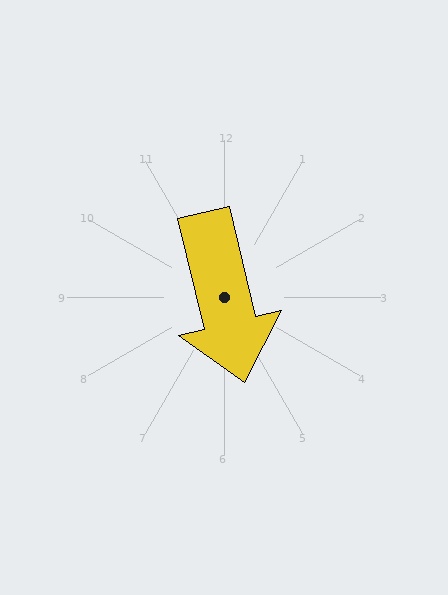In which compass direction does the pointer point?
South.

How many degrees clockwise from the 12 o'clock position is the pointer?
Approximately 166 degrees.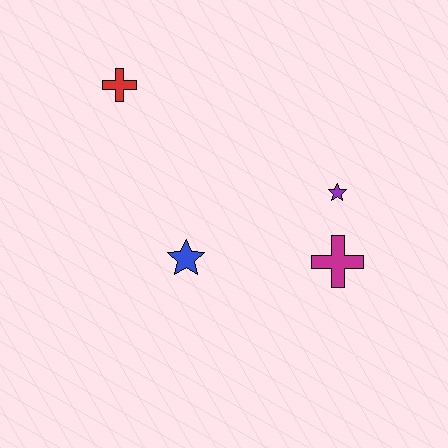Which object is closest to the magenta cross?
The purple star is closest to the magenta cross.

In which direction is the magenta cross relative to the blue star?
The magenta cross is to the right of the blue star.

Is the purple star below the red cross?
Yes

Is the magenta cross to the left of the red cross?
No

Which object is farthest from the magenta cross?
The red cross is farthest from the magenta cross.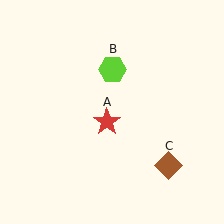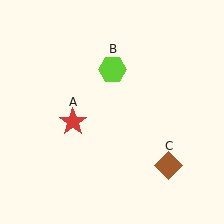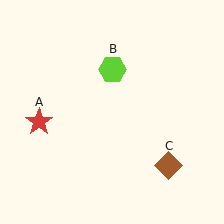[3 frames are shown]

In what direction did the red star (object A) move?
The red star (object A) moved left.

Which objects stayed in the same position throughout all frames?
Lime hexagon (object B) and brown diamond (object C) remained stationary.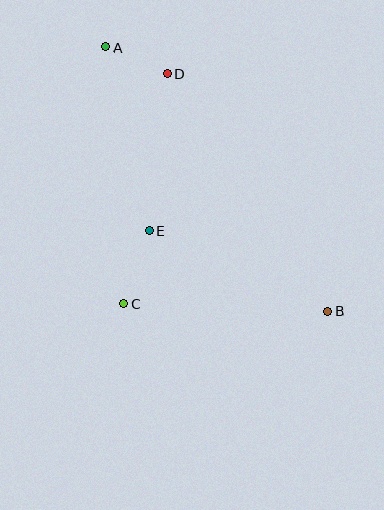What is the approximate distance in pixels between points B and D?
The distance between B and D is approximately 286 pixels.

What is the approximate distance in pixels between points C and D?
The distance between C and D is approximately 233 pixels.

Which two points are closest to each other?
Points A and D are closest to each other.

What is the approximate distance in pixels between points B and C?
The distance between B and C is approximately 204 pixels.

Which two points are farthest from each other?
Points A and B are farthest from each other.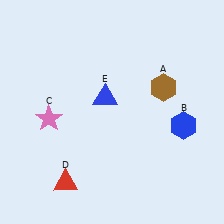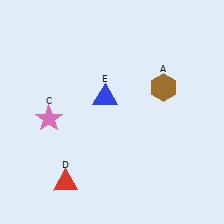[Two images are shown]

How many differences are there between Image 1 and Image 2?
There is 1 difference between the two images.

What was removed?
The blue hexagon (B) was removed in Image 2.